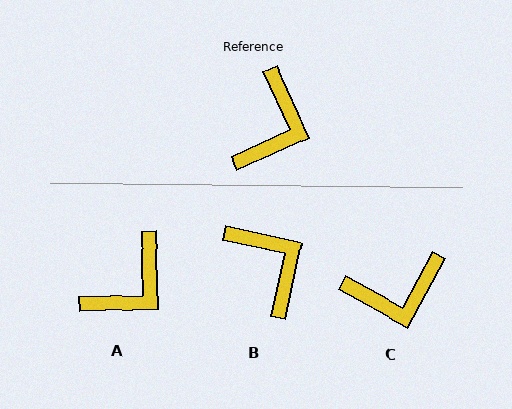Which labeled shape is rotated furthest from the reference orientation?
C, about 53 degrees away.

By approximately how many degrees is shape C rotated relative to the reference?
Approximately 53 degrees clockwise.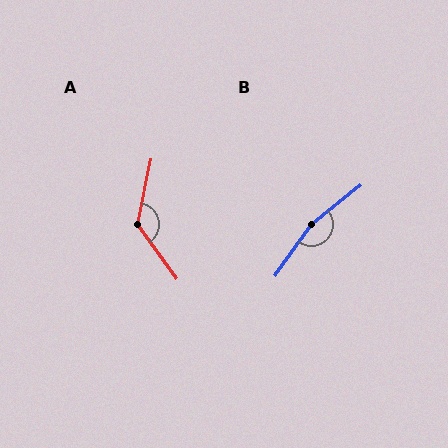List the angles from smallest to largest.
A (133°), B (164°).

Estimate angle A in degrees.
Approximately 133 degrees.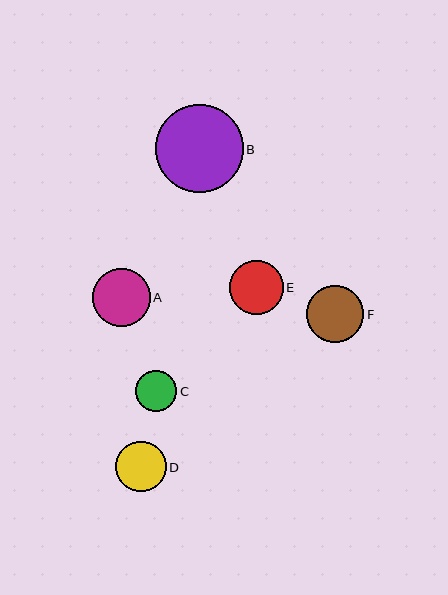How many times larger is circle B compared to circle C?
Circle B is approximately 2.1 times the size of circle C.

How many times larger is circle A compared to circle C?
Circle A is approximately 1.4 times the size of circle C.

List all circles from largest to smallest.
From largest to smallest: B, A, F, E, D, C.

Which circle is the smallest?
Circle C is the smallest with a size of approximately 41 pixels.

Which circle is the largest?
Circle B is the largest with a size of approximately 88 pixels.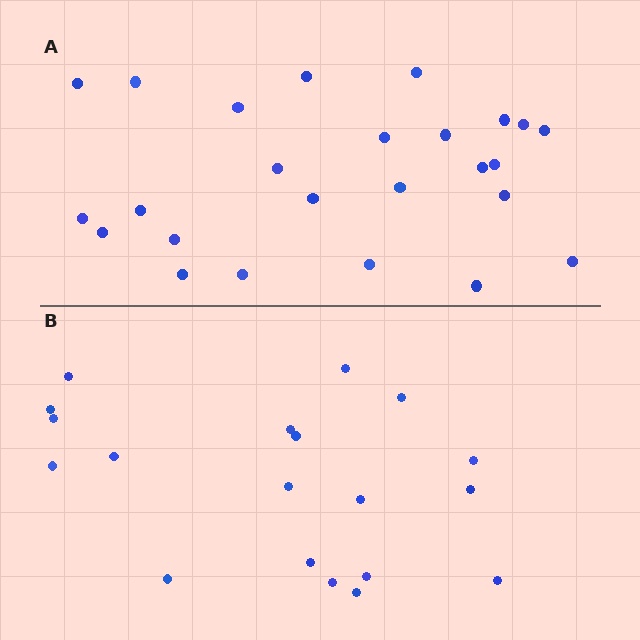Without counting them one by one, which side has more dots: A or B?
Region A (the top region) has more dots.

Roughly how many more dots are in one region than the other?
Region A has about 6 more dots than region B.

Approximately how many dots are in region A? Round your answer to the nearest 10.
About 20 dots. (The exact count is 25, which rounds to 20.)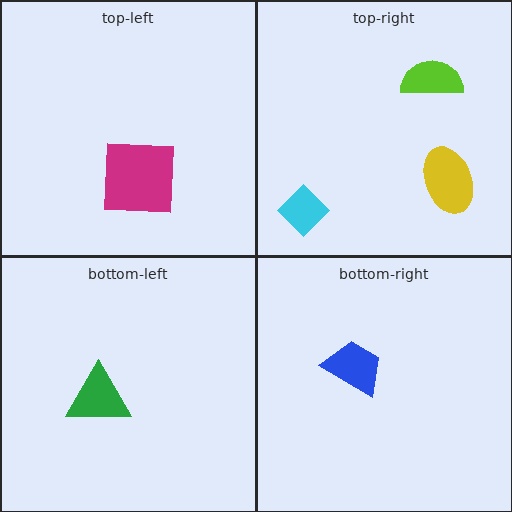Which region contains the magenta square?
The top-left region.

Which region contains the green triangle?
The bottom-left region.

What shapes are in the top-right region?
The lime semicircle, the yellow ellipse, the cyan diamond.